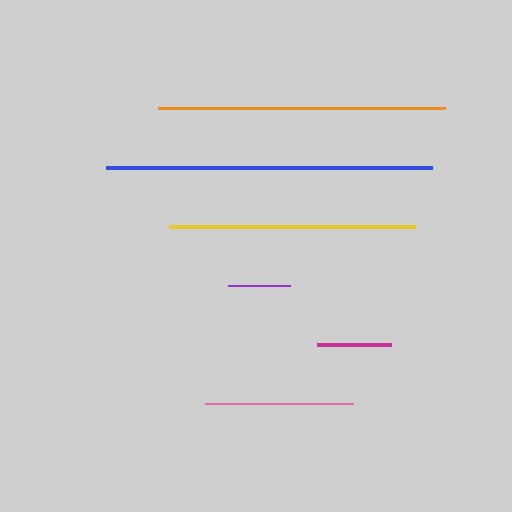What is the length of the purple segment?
The purple segment is approximately 62 pixels long.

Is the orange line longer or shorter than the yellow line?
The orange line is longer than the yellow line.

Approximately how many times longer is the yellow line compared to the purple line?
The yellow line is approximately 4.0 times the length of the purple line.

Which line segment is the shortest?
The purple line is the shortest at approximately 62 pixels.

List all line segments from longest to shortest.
From longest to shortest: blue, orange, yellow, pink, magenta, purple.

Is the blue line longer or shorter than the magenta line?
The blue line is longer than the magenta line.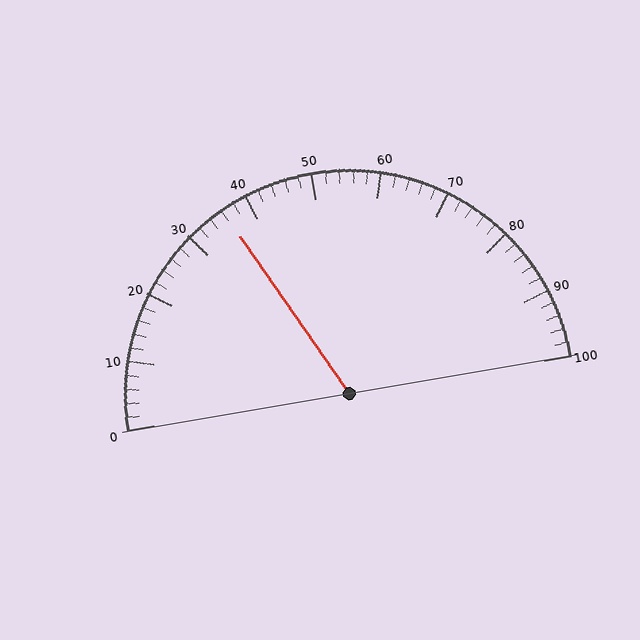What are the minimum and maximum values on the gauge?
The gauge ranges from 0 to 100.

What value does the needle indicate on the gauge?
The needle indicates approximately 36.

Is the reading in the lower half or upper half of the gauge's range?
The reading is in the lower half of the range (0 to 100).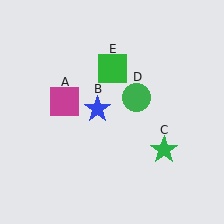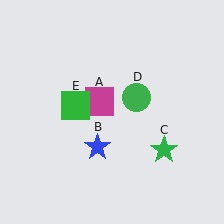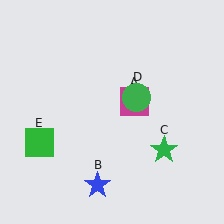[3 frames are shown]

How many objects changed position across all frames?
3 objects changed position: magenta square (object A), blue star (object B), green square (object E).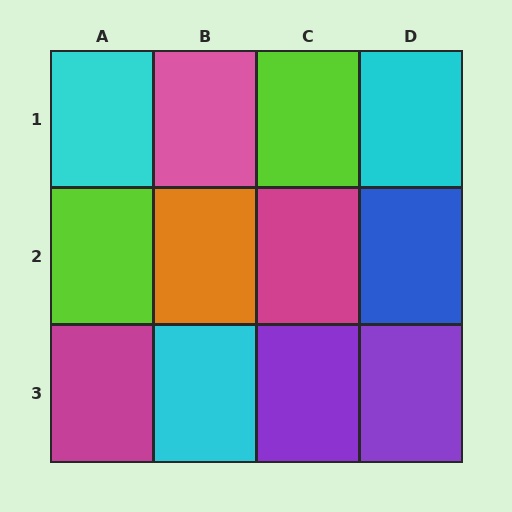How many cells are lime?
2 cells are lime.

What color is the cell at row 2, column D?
Blue.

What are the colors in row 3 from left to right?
Magenta, cyan, purple, purple.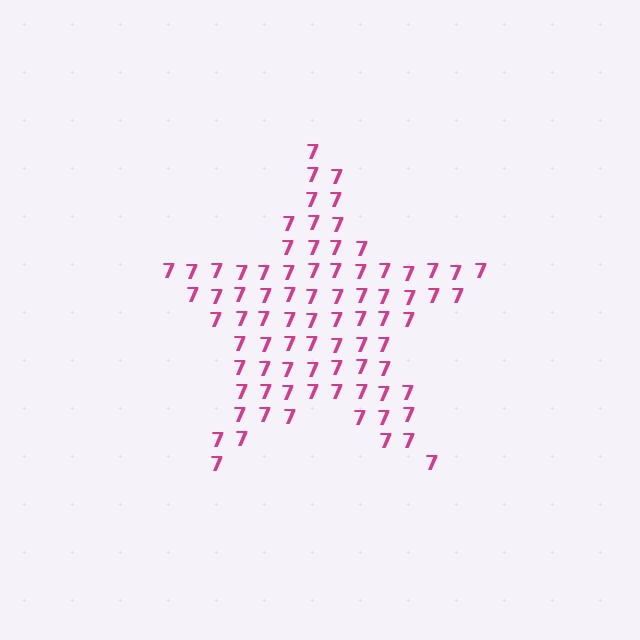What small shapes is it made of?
It is made of small digit 7's.